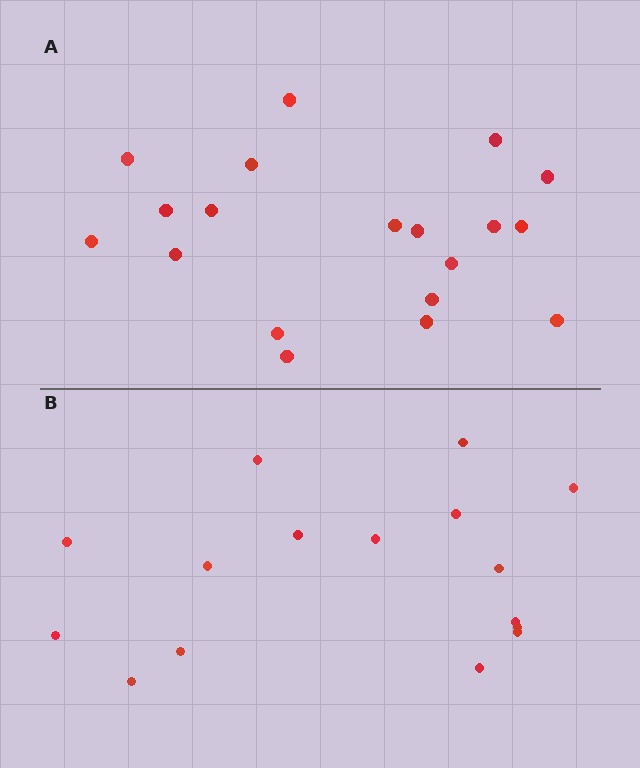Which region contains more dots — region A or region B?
Region A (the top region) has more dots.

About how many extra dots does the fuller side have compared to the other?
Region A has just a few more — roughly 2 or 3 more dots than region B.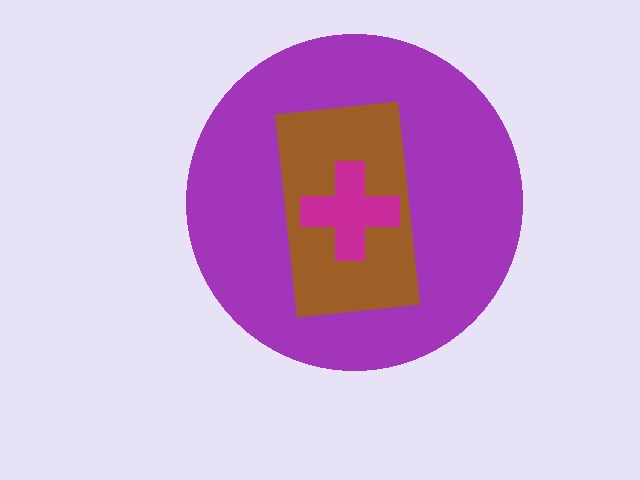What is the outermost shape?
The purple circle.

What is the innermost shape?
The magenta cross.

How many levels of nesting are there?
3.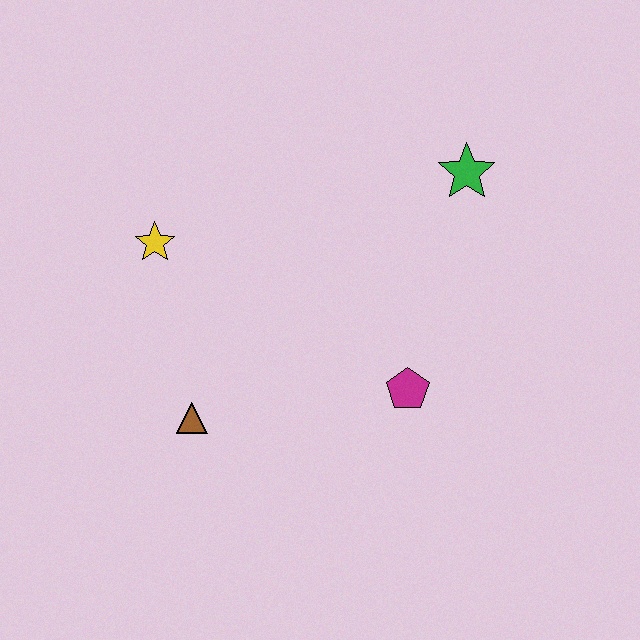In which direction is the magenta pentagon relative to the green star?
The magenta pentagon is below the green star.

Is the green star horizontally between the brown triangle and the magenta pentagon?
No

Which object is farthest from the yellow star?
The green star is farthest from the yellow star.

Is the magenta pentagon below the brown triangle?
No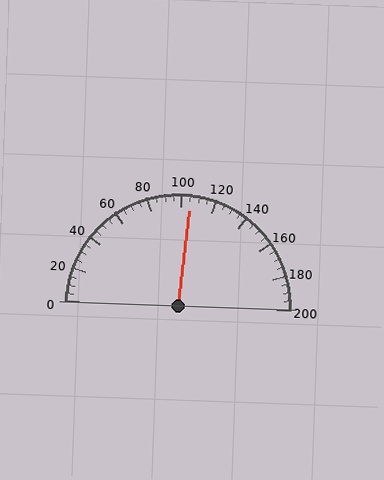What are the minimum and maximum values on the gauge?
The gauge ranges from 0 to 200.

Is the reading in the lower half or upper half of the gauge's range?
The reading is in the upper half of the range (0 to 200).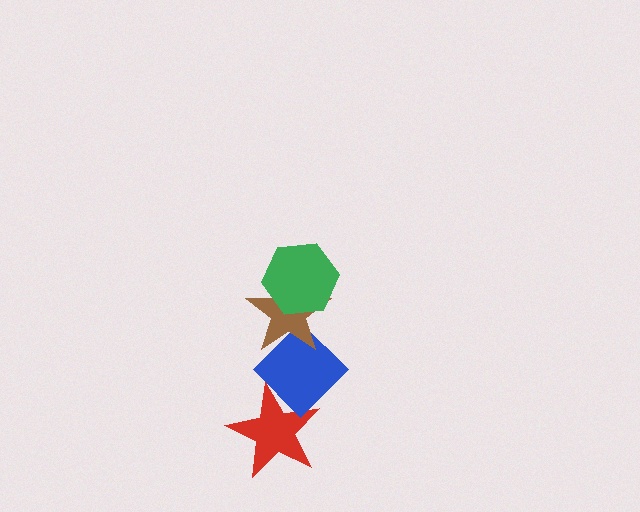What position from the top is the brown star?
The brown star is 2nd from the top.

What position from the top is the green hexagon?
The green hexagon is 1st from the top.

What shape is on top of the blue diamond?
The brown star is on top of the blue diamond.